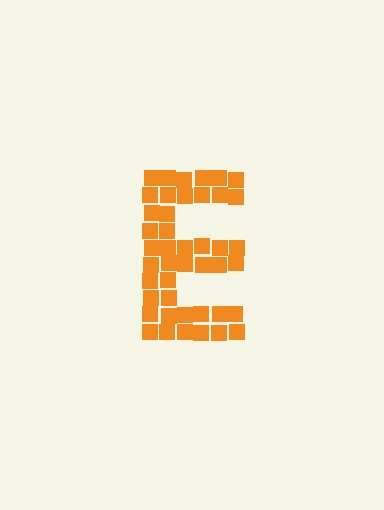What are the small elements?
The small elements are squares.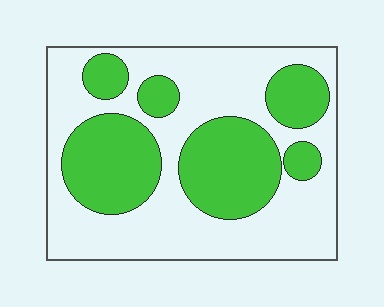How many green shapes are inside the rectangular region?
6.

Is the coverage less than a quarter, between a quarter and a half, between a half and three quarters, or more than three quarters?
Between a quarter and a half.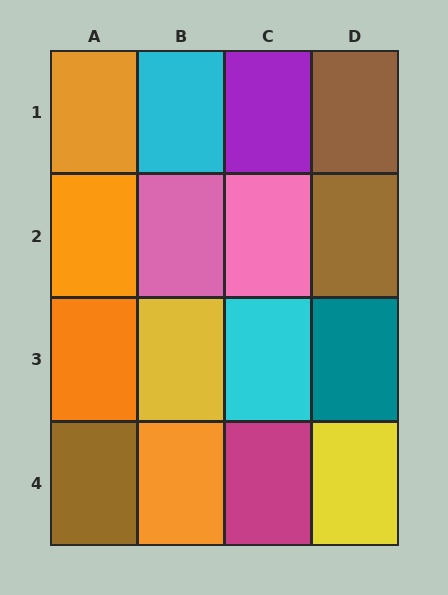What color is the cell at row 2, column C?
Pink.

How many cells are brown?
3 cells are brown.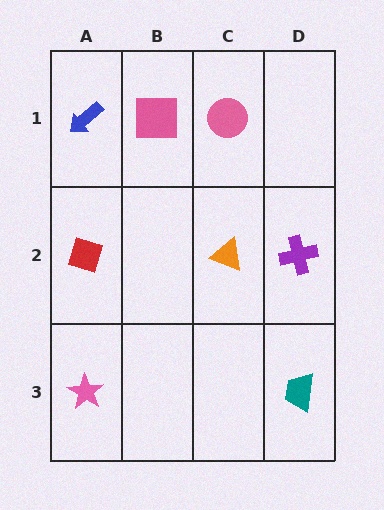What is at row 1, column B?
A pink square.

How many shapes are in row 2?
3 shapes.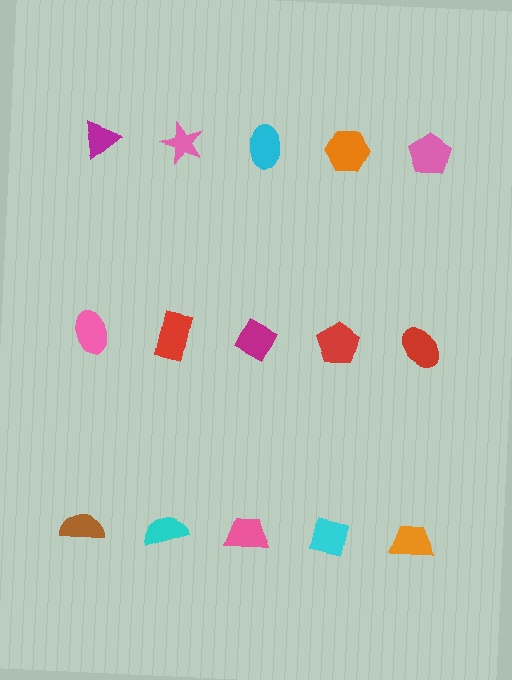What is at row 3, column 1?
A brown semicircle.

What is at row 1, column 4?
An orange hexagon.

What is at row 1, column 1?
A magenta triangle.